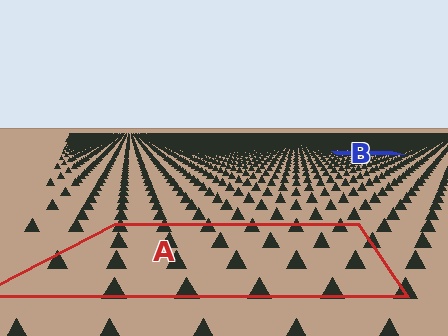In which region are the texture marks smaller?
The texture marks are smaller in region B, because it is farther away.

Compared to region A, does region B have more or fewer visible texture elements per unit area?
Region B has more texture elements per unit area — they are packed more densely because it is farther away.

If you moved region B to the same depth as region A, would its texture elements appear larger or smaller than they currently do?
They would appear larger. At a closer depth, the same texture elements are projected at a bigger on-screen size.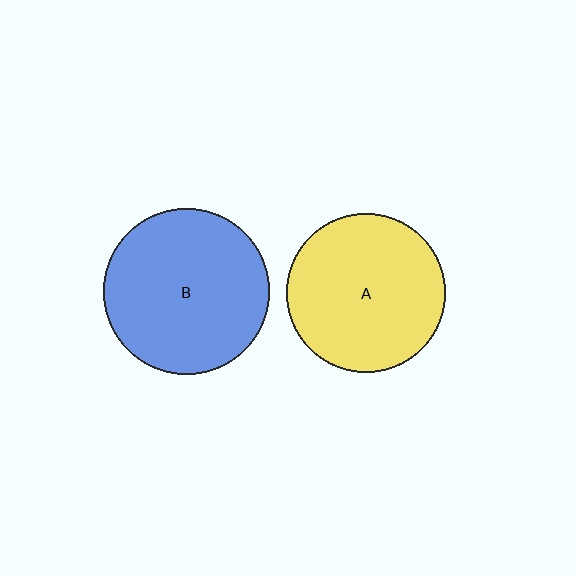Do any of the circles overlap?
No, none of the circles overlap.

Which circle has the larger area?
Circle B (blue).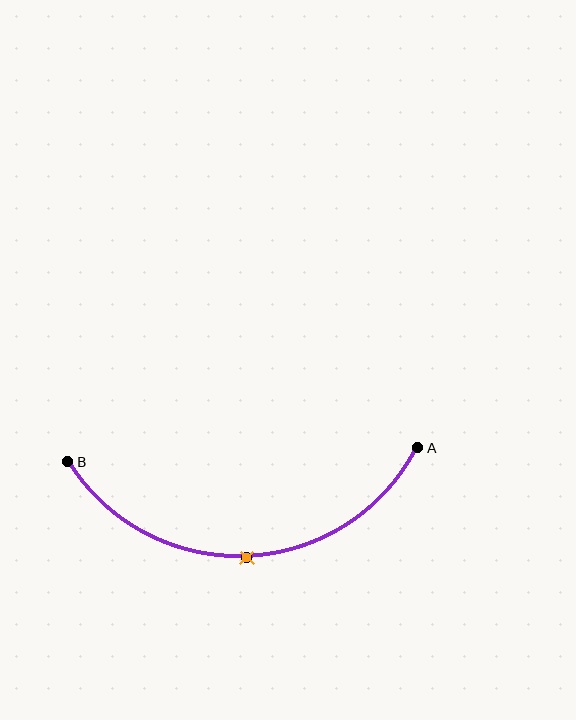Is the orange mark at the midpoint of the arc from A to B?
Yes. The orange mark lies on the arc at equal arc-length from both A and B — it is the arc midpoint.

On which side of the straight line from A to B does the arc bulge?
The arc bulges below the straight line connecting A and B.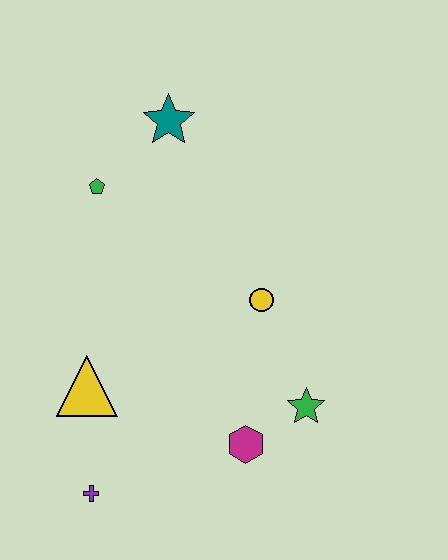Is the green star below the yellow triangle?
Yes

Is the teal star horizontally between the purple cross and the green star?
Yes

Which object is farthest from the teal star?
The purple cross is farthest from the teal star.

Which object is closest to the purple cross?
The yellow triangle is closest to the purple cross.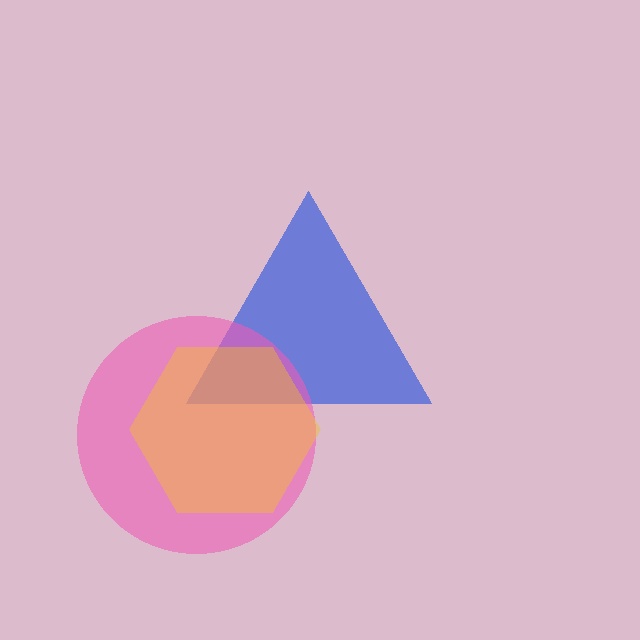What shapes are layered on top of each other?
The layered shapes are: a blue triangle, a pink circle, a yellow hexagon.